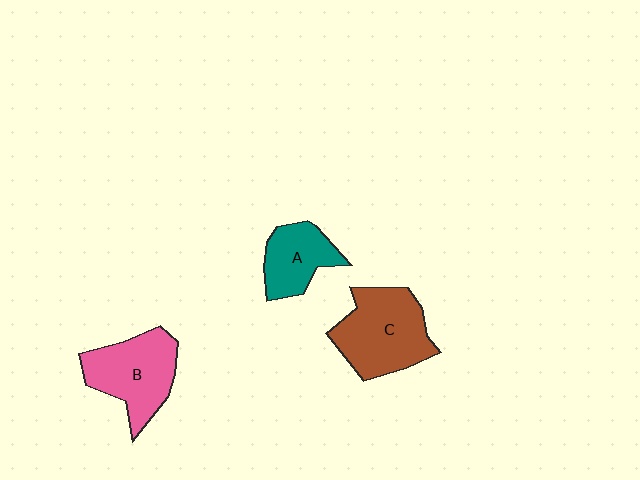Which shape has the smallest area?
Shape A (teal).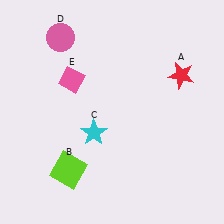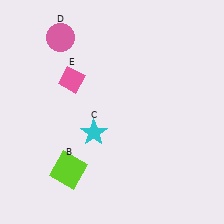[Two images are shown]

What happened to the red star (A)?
The red star (A) was removed in Image 2. It was in the top-right area of Image 1.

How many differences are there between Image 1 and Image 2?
There is 1 difference between the two images.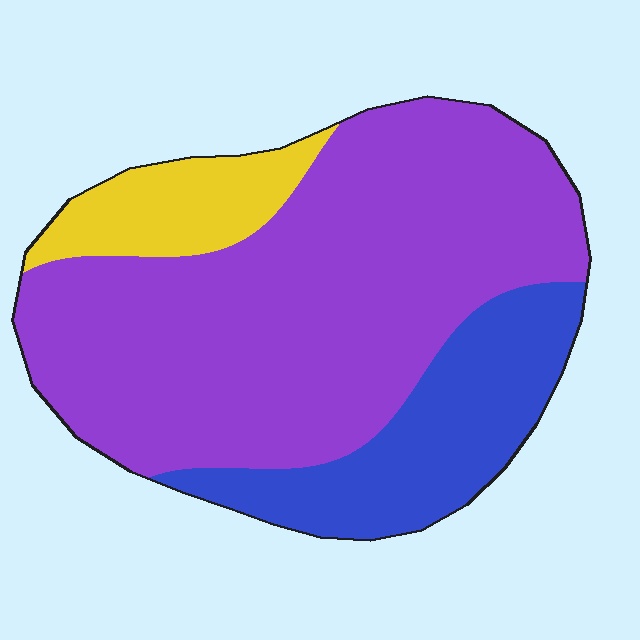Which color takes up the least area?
Yellow, at roughly 10%.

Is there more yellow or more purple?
Purple.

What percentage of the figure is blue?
Blue covers about 20% of the figure.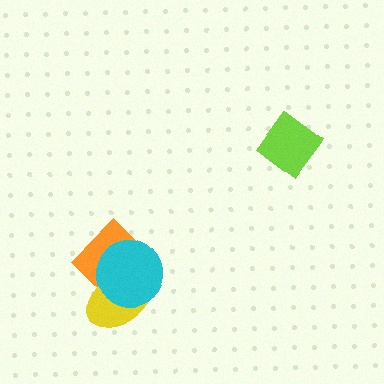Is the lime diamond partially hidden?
No, no other shape covers it.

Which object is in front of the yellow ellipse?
The cyan circle is in front of the yellow ellipse.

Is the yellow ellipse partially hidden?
Yes, it is partially covered by another shape.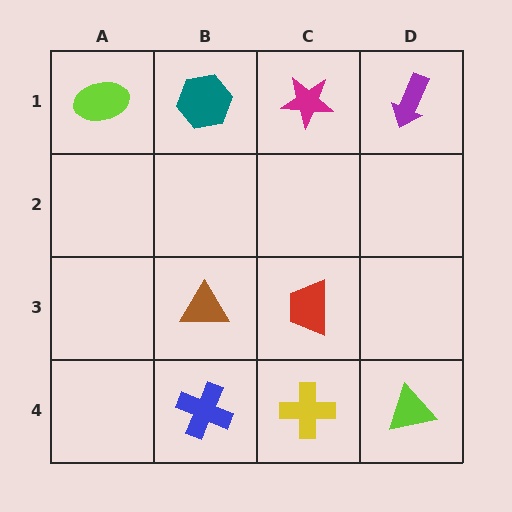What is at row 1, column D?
A purple arrow.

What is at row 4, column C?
A yellow cross.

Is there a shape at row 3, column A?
No, that cell is empty.